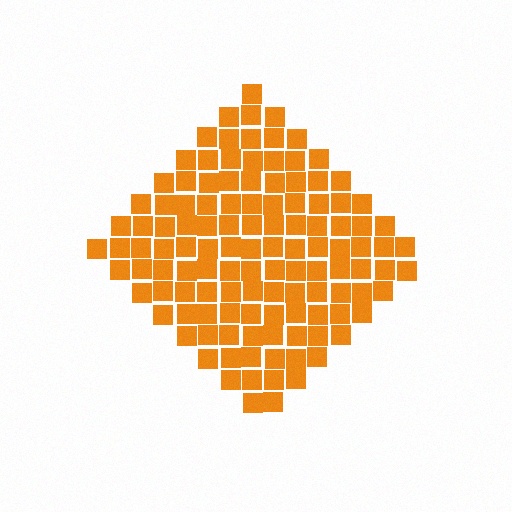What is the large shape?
The large shape is a diamond.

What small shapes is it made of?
It is made of small squares.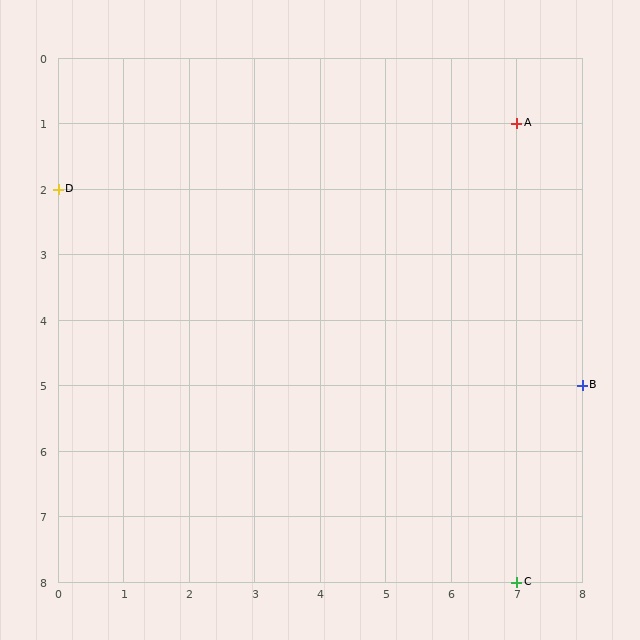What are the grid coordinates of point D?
Point D is at grid coordinates (0, 2).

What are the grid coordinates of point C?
Point C is at grid coordinates (7, 8).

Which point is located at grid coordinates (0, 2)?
Point D is at (0, 2).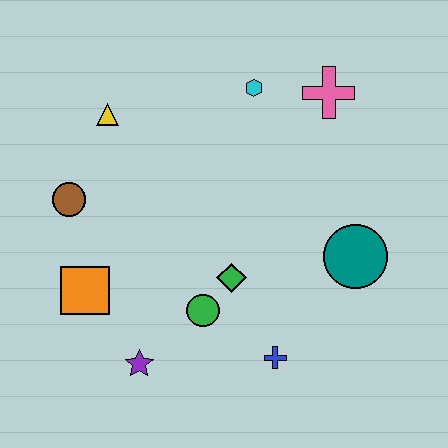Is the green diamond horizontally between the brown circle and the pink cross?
Yes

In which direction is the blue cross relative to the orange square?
The blue cross is to the right of the orange square.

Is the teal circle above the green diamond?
Yes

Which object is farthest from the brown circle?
The teal circle is farthest from the brown circle.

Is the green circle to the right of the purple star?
Yes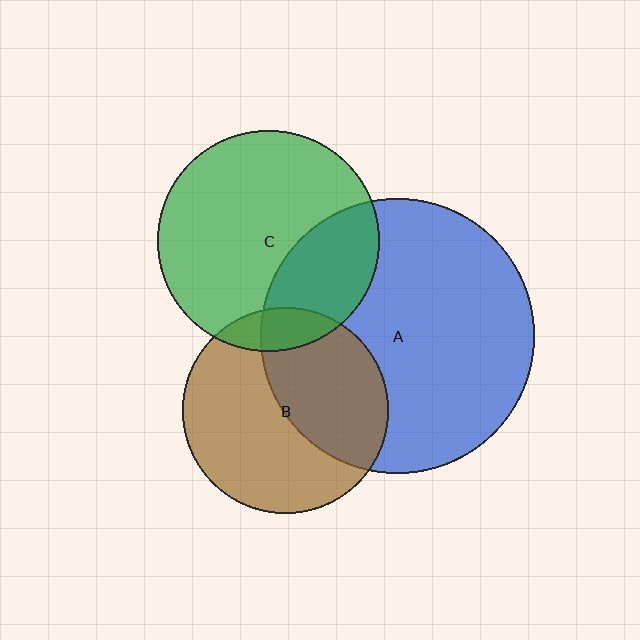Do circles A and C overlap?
Yes.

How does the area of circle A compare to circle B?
Approximately 1.8 times.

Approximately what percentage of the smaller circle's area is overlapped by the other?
Approximately 30%.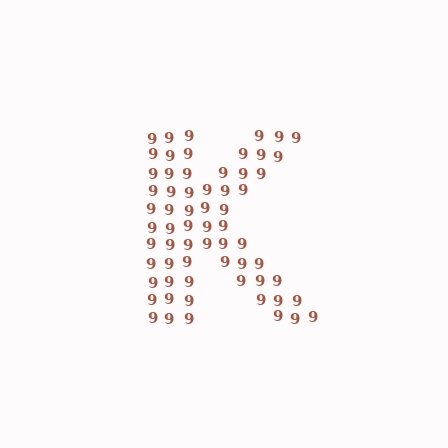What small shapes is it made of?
It is made of small digit 9's.